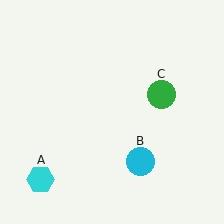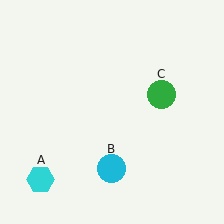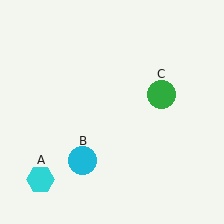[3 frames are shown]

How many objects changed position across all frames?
1 object changed position: cyan circle (object B).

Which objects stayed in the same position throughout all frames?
Cyan hexagon (object A) and green circle (object C) remained stationary.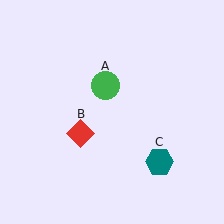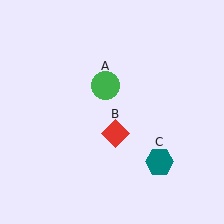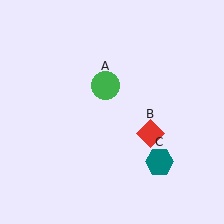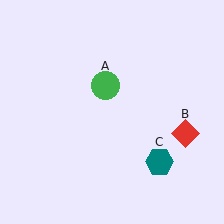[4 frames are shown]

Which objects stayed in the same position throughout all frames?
Green circle (object A) and teal hexagon (object C) remained stationary.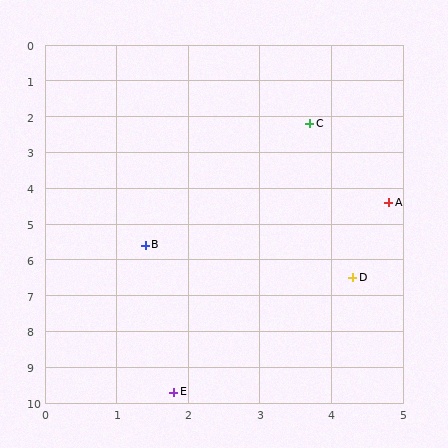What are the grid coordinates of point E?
Point E is at approximately (1.8, 9.7).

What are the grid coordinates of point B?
Point B is at approximately (1.4, 5.6).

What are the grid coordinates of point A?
Point A is at approximately (4.8, 4.4).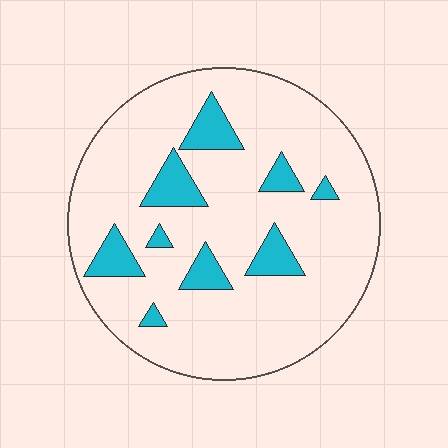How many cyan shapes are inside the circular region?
9.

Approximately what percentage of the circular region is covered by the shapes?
Approximately 15%.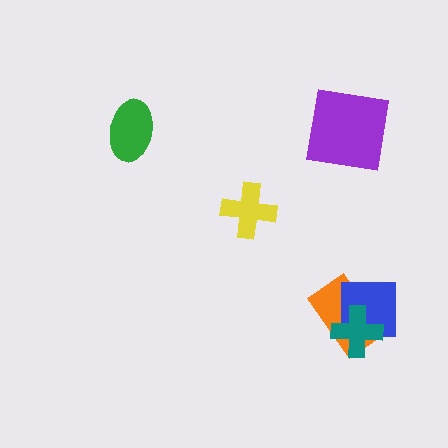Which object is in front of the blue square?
The teal cross is in front of the blue square.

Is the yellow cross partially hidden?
No, no other shape covers it.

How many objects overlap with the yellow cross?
0 objects overlap with the yellow cross.